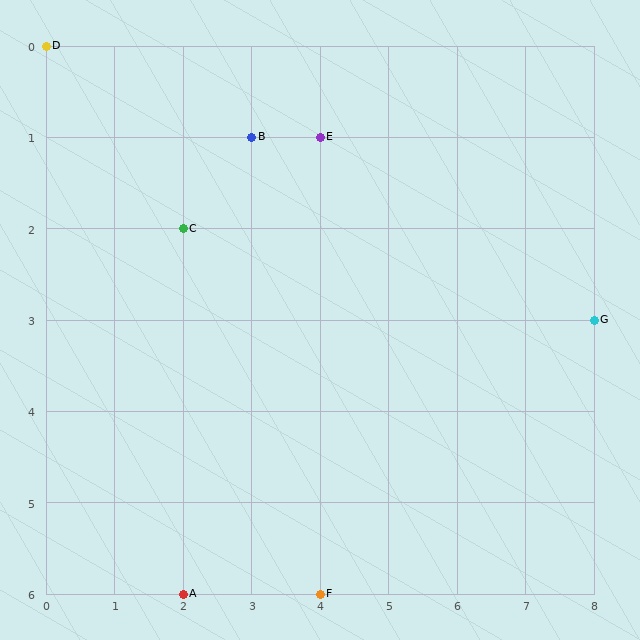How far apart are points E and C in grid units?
Points E and C are 2 columns and 1 row apart (about 2.2 grid units diagonally).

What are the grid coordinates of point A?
Point A is at grid coordinates (2, 6).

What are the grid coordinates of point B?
Point B is at grid coordinates (3, 1).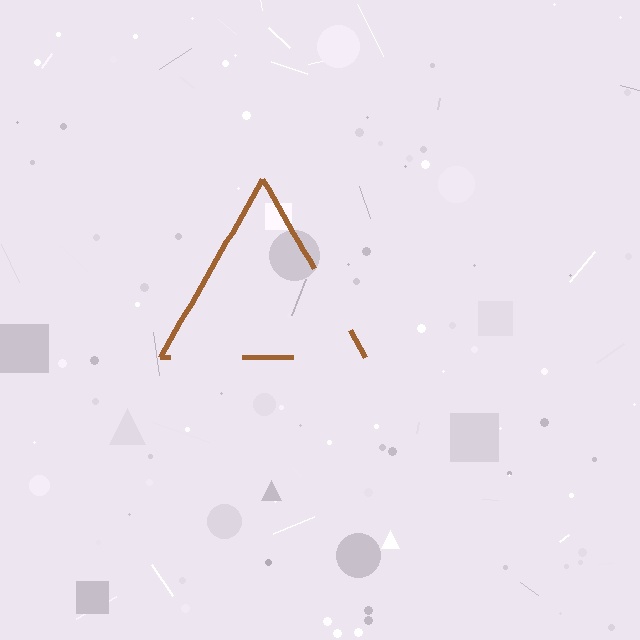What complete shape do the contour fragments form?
The contour fragments form a triangle.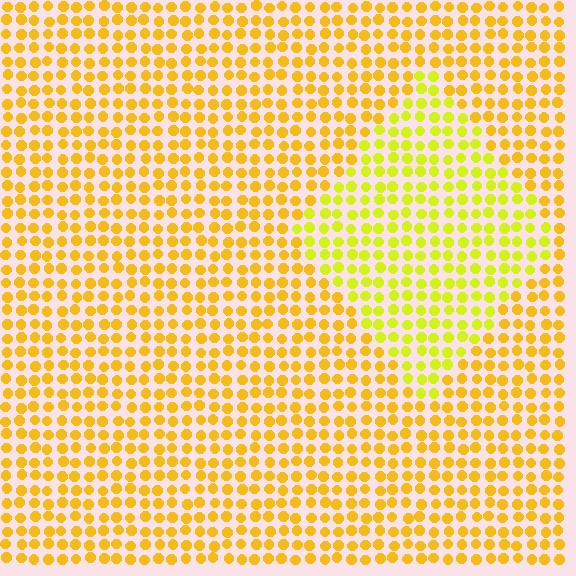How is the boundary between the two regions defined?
The boundary is defined purely by a slight shift in hue (about 25 degrees). Spacing, size, and orientation are identical on both sides.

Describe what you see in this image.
The image is filled with small yellow elements in a uniform arrangement. A diamond-shaped region is visible where the elements are tinted to a slightly different hue, forming a subtle color boundary.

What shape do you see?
I see a diamond.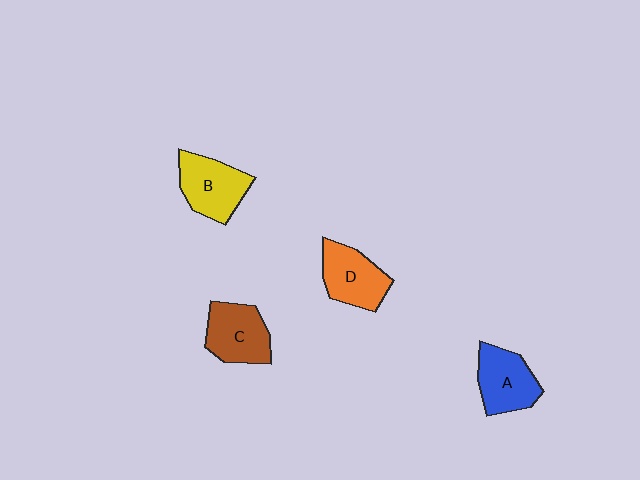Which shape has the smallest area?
Shape D (orange).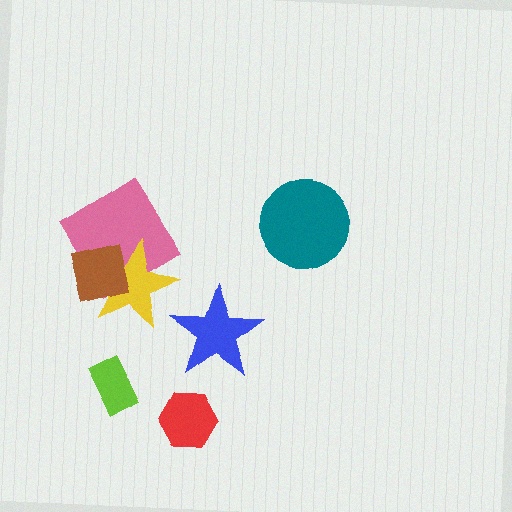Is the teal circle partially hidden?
No, no other shape covers it.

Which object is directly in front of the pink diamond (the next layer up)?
The yellow star is directly in front of the pink diamond.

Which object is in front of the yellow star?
The brown square is in front of the yellow star.